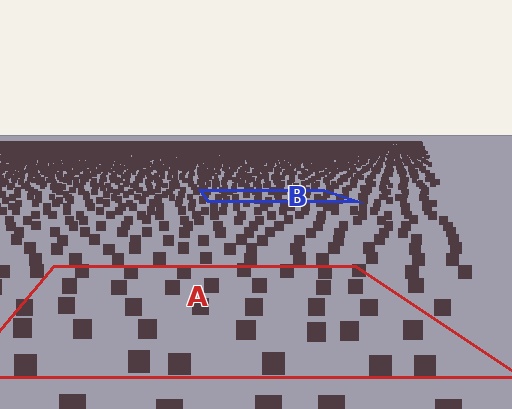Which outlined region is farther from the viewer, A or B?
Region B is farther from the viewer — the texture elements inside it appear smaller and more densely packed.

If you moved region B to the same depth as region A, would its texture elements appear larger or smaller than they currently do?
They would appear larger. At a closer depth, the same texture elements are projected at a bigger on-screen size.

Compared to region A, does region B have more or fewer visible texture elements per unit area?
Region B has more texture elements per unit area — they are packed more densely because it is farther away.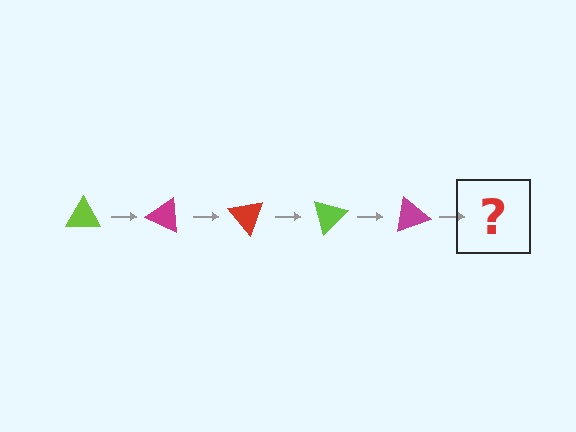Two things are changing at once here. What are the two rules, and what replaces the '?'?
The two rules are that it rotates 25 degrees each step and the color cycles through lime, magenta, and red. The '?' should be a red triangle, rotated 125 degrees from the start.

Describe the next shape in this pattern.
It should be a red triangle, rotated 125 degrees from the start.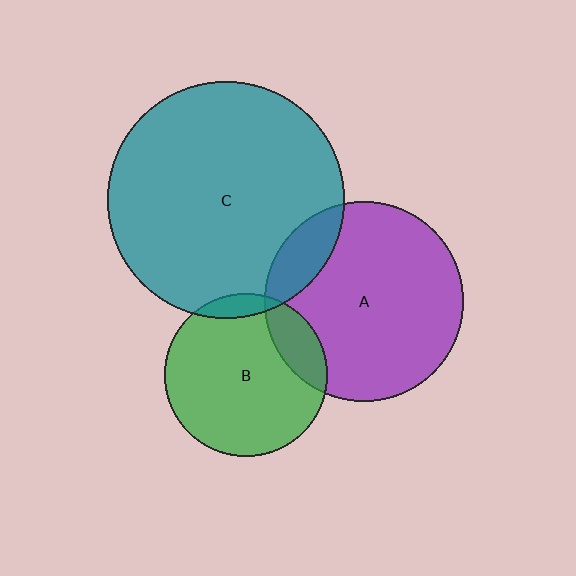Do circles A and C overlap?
Yes.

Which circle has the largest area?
Circle C (teal).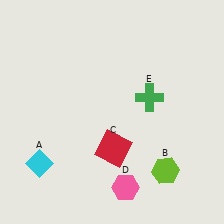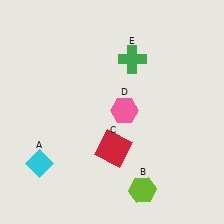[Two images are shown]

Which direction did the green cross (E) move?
The green cross (E) moved up.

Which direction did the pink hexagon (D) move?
The pink hexagon (D) moved up.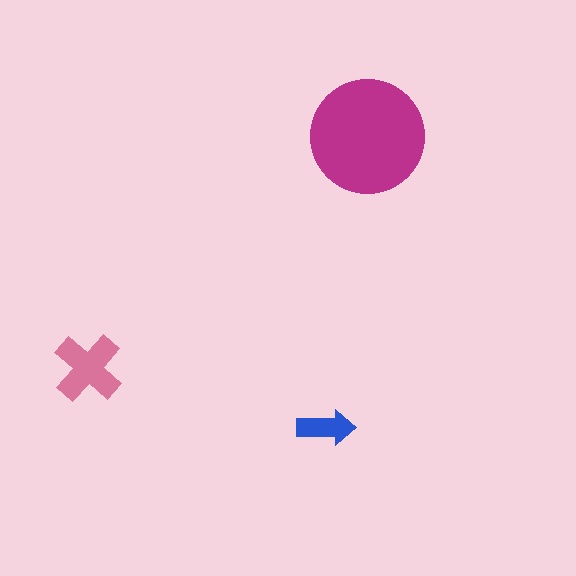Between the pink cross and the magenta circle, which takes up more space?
The magenta circle.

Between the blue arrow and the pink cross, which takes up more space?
The pink cross.